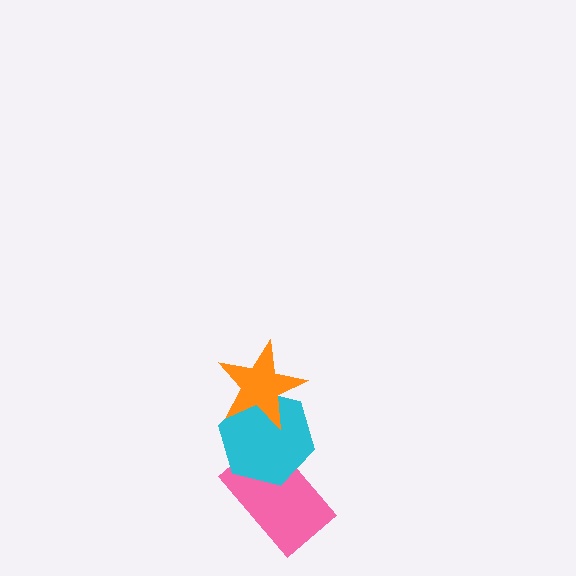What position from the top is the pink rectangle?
The pink rectangle is 3rd from the top.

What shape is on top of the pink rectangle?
The cyan hexagon is on top of the pink rectangle.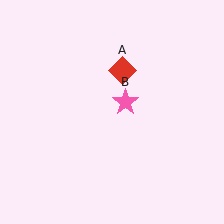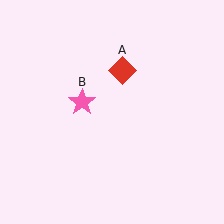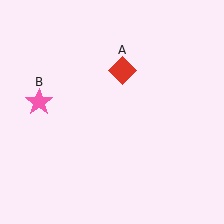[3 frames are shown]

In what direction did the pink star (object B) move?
The pink star (object B) moved left.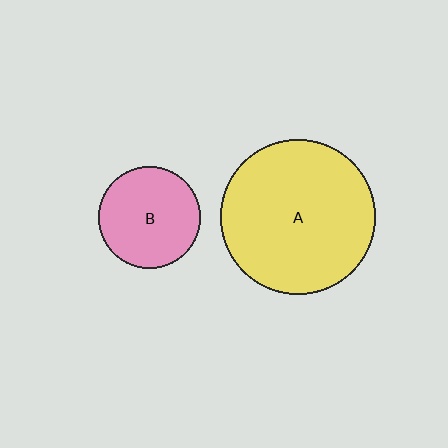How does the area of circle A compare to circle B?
Approximately 2.3 times.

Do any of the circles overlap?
No, none of the circles overlap.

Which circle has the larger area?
Circle A (yellow).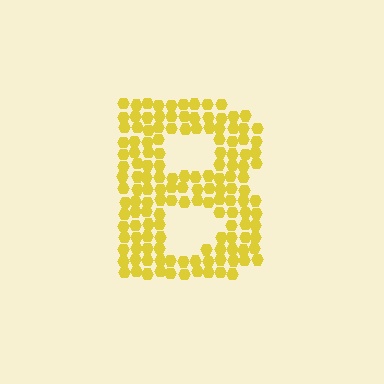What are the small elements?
The small elements are hexagons.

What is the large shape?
The large shape is the letter B.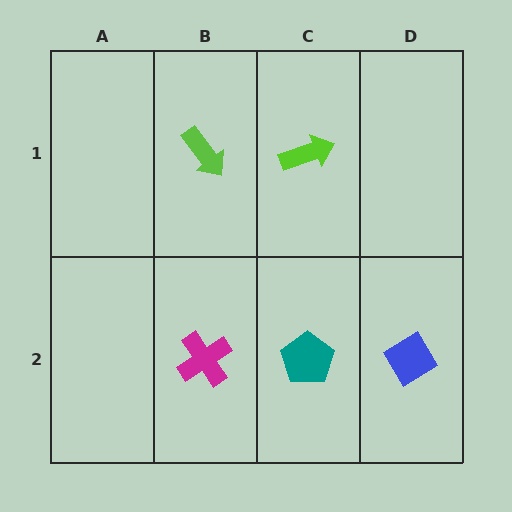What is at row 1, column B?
A lime arrow.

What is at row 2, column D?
A blue diamond.